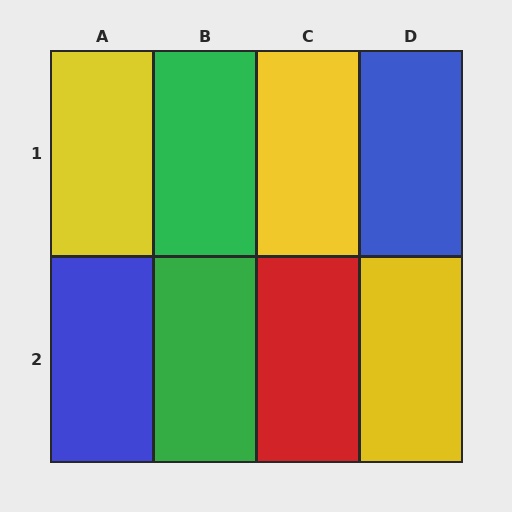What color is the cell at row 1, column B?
Green.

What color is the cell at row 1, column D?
Blue.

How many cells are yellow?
3 cells are yellow.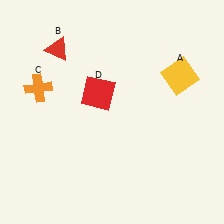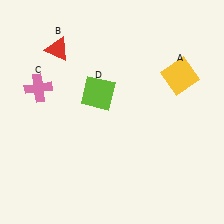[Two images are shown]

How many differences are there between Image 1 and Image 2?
There are 2 differences between the two images.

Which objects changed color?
C changed from orange to pink. D changed from red to lime.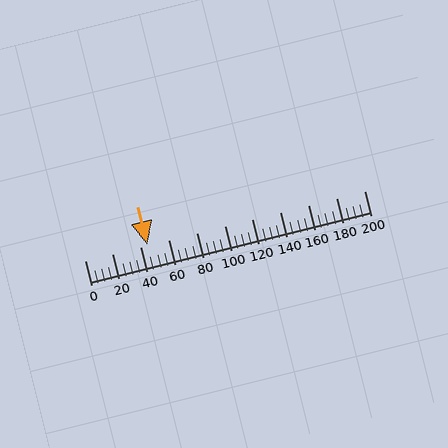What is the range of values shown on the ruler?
The ruler shows values from 0 to 200.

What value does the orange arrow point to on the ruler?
The orange arrow points to approximately 45.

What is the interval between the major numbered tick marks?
The major tick marks are spaced 20 units apart.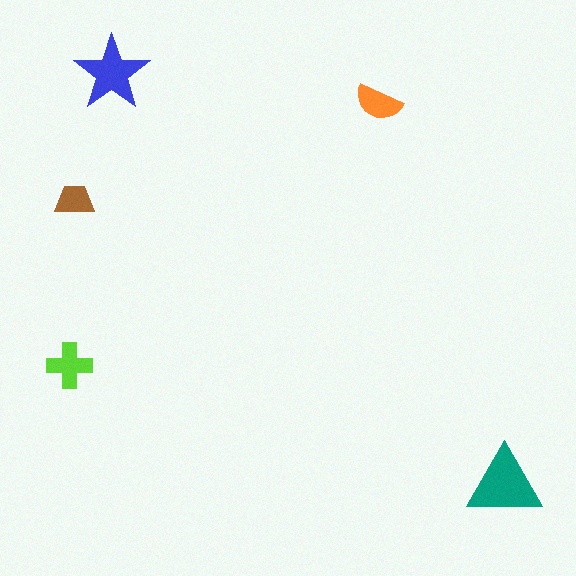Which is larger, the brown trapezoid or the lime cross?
The lime cross.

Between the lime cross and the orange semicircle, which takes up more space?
The lime cross.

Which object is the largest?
The teal triangle.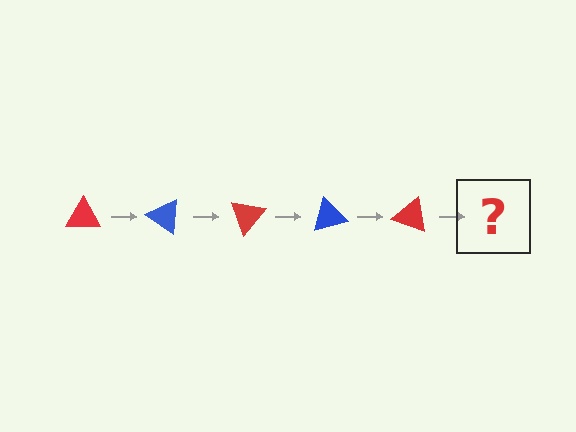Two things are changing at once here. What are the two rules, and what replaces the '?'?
The two rules are that it rotates 35 degrees each step and the color cycles through red and blue. The '?' should be a blue triangle, rotated 175 degrees from the start.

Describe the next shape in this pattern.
It should be a blue triangle, rotated 175 degrees from the start.